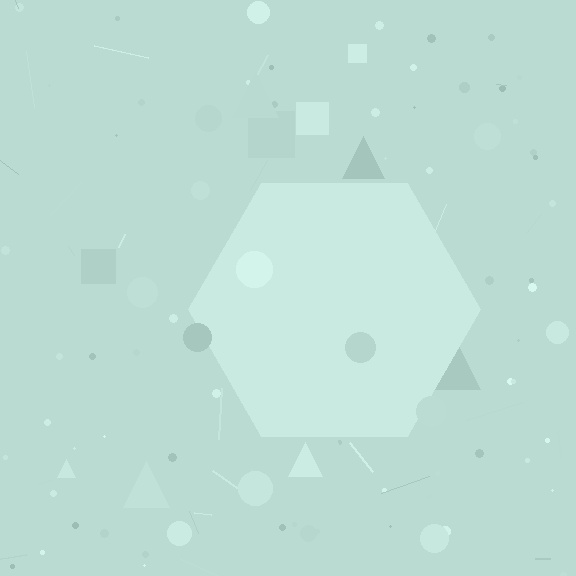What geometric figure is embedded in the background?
A hexagon is embedded in the background.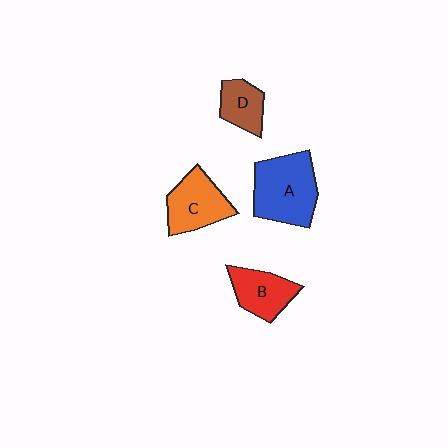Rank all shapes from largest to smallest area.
From largest to smallest: A (blue), C (orange), B (red), D (brown).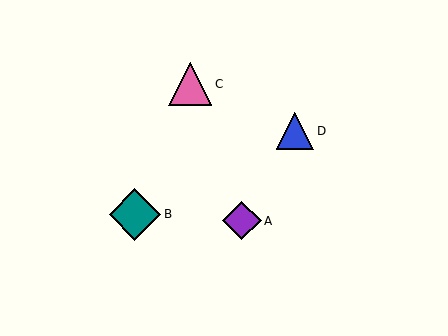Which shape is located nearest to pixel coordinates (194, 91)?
The pink triangle (labeled C) at (190, 84) is nearest to that location.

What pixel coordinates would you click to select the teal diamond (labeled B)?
Click at (135, 214) to select the teal diamond B.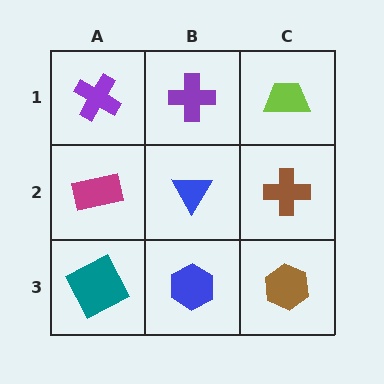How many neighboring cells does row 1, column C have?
2.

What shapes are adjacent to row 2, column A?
A purple cross (row 1, column A), a teal square (row 3, column A), a blue triangle (row 2, column B).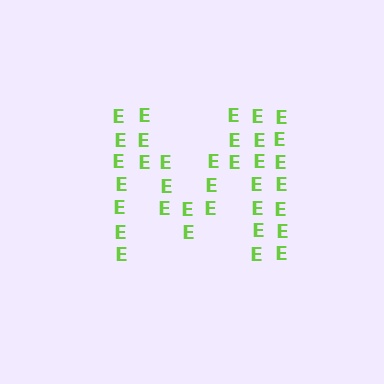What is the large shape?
The large shape is the letter M.